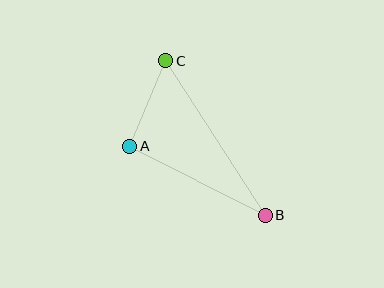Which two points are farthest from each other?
Points B and C are farthest from each other.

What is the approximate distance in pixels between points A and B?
The distance between A and B is approximately 152 pixels.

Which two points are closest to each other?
Points A and C are closest to each other.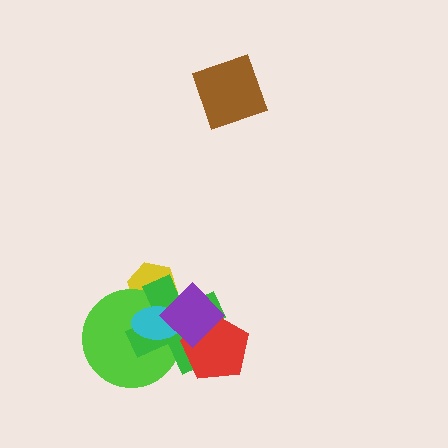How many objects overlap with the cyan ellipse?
4 objects overlap with the cyan ellipse.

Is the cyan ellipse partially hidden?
Yes, it is partially covered by another shape.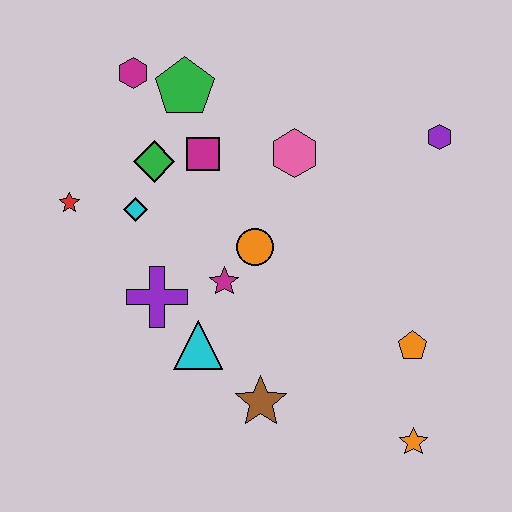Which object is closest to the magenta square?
The green diamond is closest to the magenta square.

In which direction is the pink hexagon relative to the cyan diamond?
The pink hexagon is to the right of the cyan diamond.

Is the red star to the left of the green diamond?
Yes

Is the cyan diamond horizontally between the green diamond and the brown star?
No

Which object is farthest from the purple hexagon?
The red star is farthest from the purple hexagon.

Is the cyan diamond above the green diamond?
No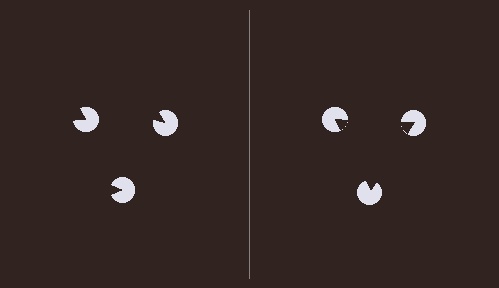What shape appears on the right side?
An illusory triangle.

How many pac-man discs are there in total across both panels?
6 — 3 on each side.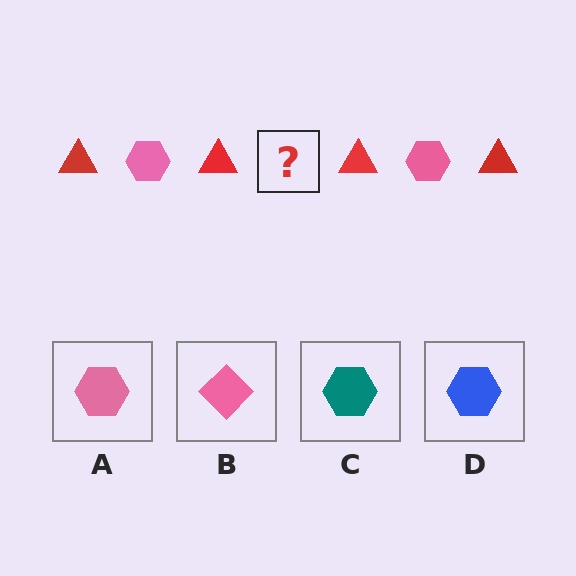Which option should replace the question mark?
Option A.